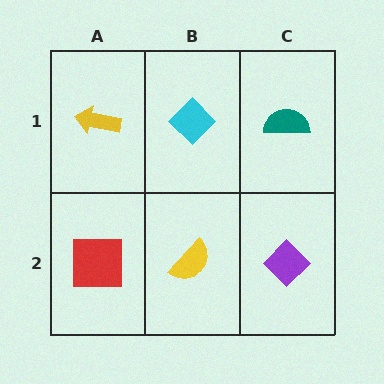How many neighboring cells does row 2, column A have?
2.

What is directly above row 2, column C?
A teal semicircle.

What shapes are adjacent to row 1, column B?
A yellow semicircle (row 2, column B), a yellow arrow (row 1, column A), a teal semicircle (row 1, column C).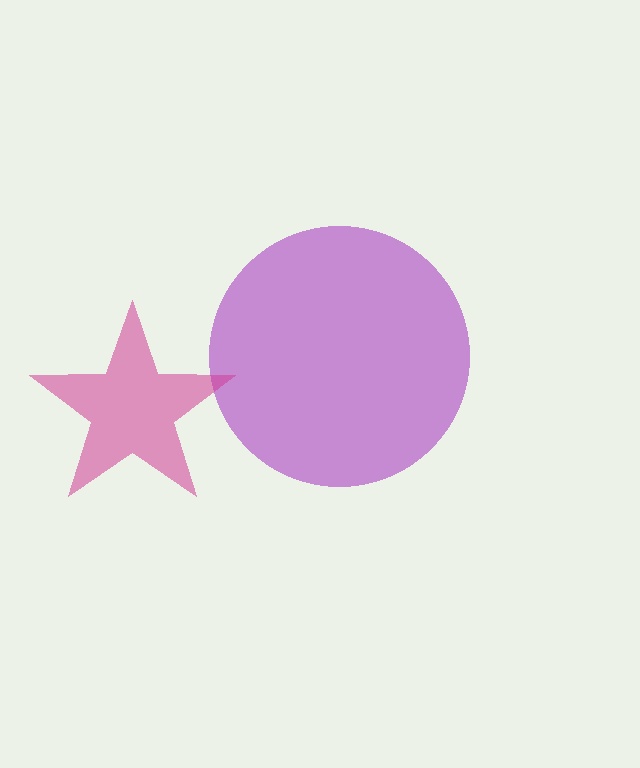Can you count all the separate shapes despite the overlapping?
Yes, there are 2 separate shapes.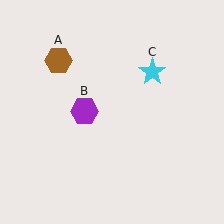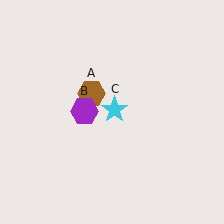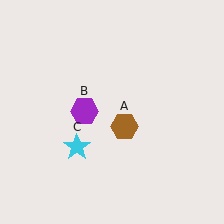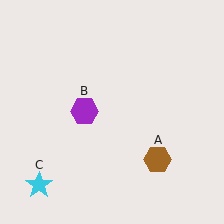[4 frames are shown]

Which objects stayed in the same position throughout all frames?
Purple hexagon (object B) remained stationary.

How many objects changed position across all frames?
2 objects changed position: brown hexagon (object A), cyan star (object C).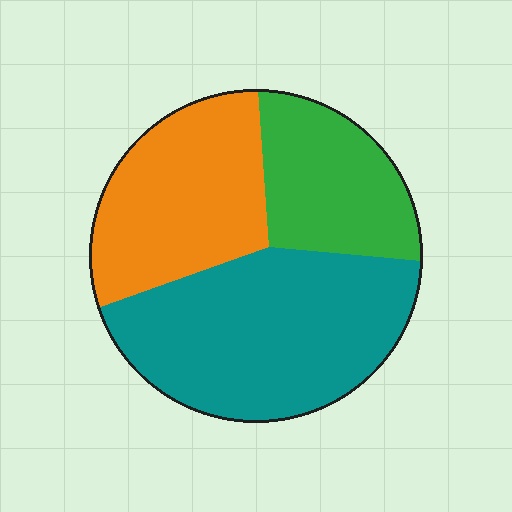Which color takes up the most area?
Teal, at roughly 45%.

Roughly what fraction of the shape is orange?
Orange takes up between a quarter and a half of the shape.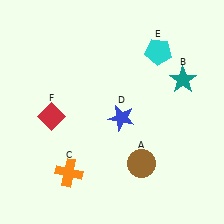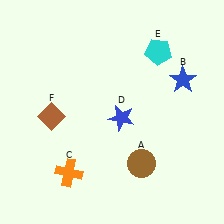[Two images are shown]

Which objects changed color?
B changed from teal to blue. F changed from red to brown.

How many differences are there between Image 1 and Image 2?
There are 2 differences between the two images.